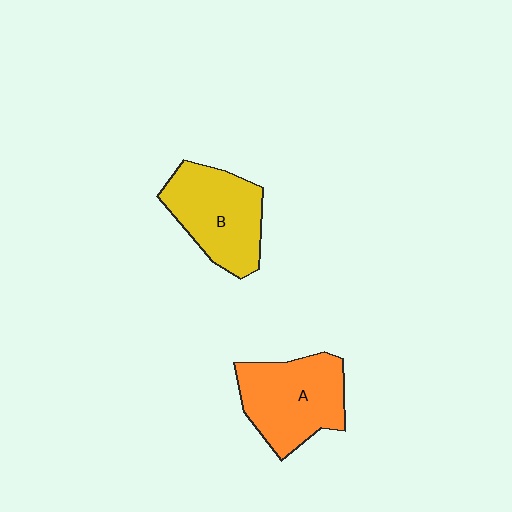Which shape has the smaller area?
Shape B (yellow).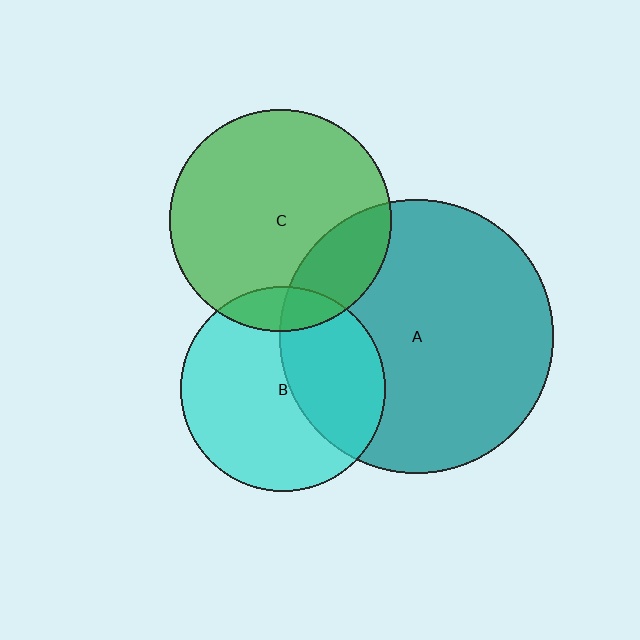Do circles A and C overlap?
Yes.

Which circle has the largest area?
Circle A (teal).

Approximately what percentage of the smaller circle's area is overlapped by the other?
Approximately 20%.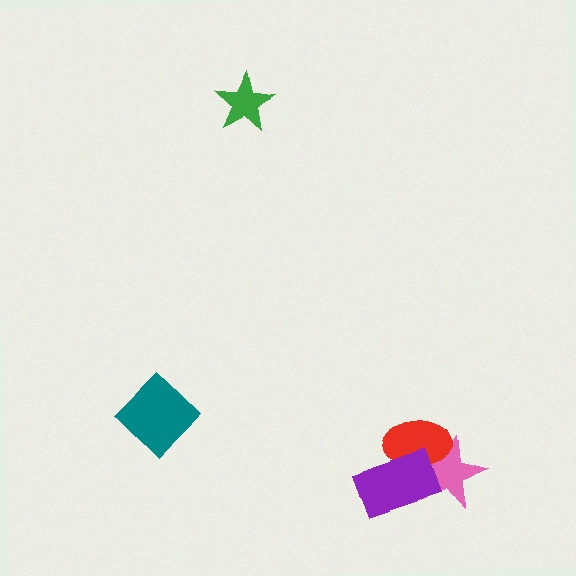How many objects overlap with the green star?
0 objects overlap with the green star.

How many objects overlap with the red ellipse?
2 objects overlap with the red ellipse.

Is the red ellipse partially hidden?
Yes, it is partially covered by another shape.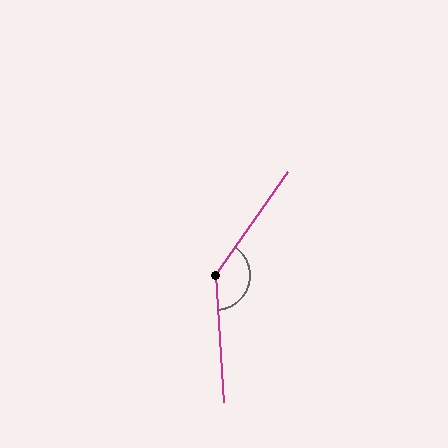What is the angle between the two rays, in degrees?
Approximately 141 degrees.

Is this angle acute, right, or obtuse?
It is obtuse.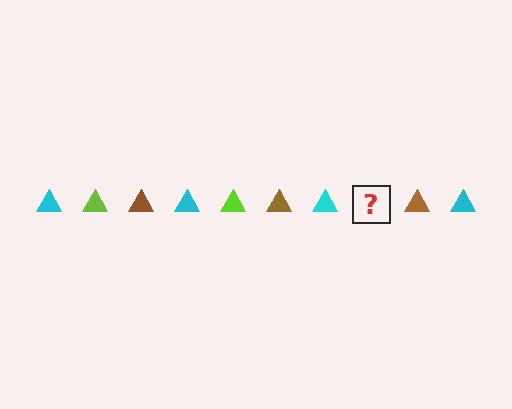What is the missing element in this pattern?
The missing element is a lime triangle.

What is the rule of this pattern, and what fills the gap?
The rule is that the pattern cycles through cyan, lime, brown triangles. The gap should be filled with a lime triangle.